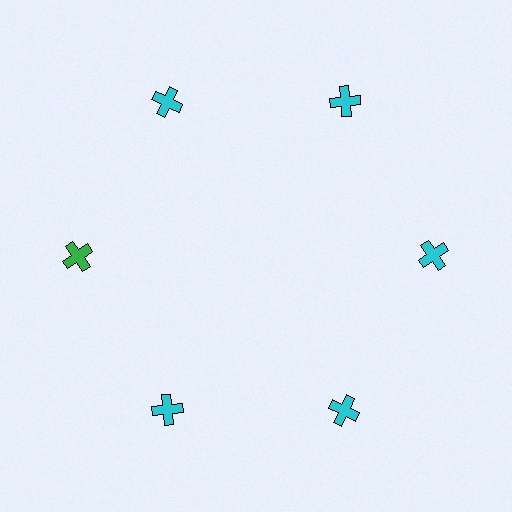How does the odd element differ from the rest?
It has a different color: green instead of cyan.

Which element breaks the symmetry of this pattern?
The green cross at roughly the 9 o'clock position breaks the symmetry. All other shapes are cyan crosses.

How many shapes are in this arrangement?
There are 6 shapes arranged in a ring pattern.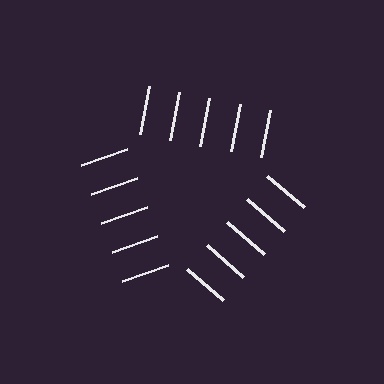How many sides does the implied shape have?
3 sides — the line-ends trace a triangle.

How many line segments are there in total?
15 — 5 along each of the 3 edges.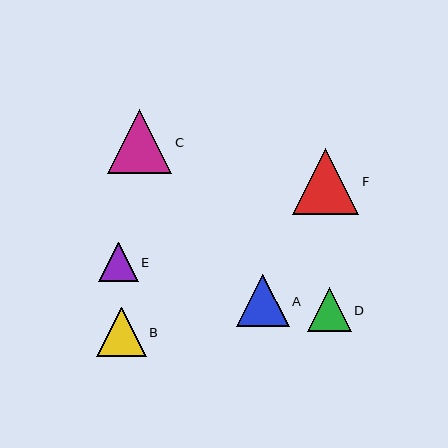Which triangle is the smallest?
Triangle E is the smallest with a size of approximately 39 pixels.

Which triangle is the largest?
Triangle F is the largest with a size of approximately 66 pixels.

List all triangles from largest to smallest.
From largest to smallest: F, C, A, B, D, E.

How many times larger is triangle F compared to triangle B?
Triangle F is approximately 1.3 times the size of triangle B.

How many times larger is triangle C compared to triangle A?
Triangle C is approximately 1.2 times the size of triangle A.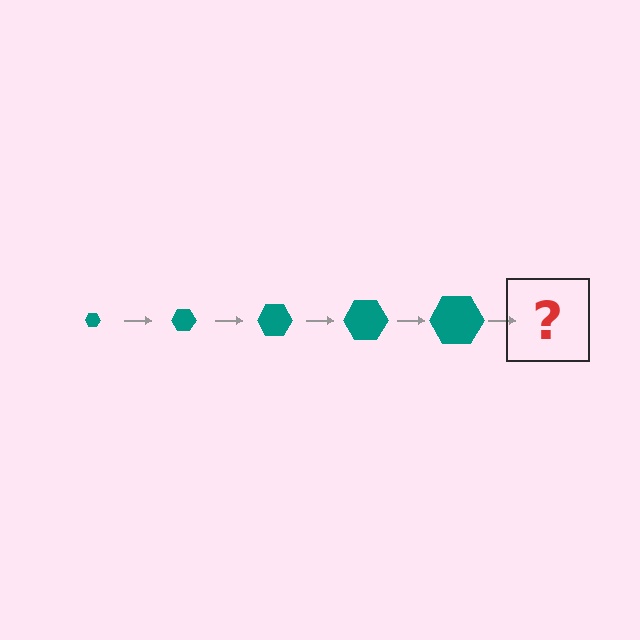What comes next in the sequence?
The next element should be a teal hexagon, larger than the previous one.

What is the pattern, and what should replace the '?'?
The pattern is that the hexagon gets progressively larger each step. The '?' should be a teal hexagon, larger than the previous one.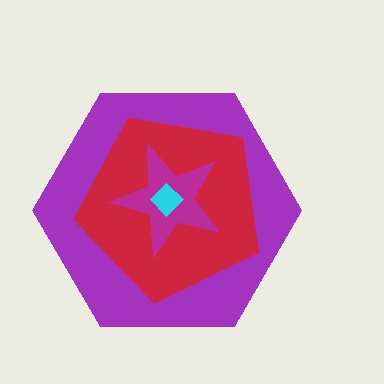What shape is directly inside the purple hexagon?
The red pentagon.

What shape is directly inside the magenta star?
The cyan diamond.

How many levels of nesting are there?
4.